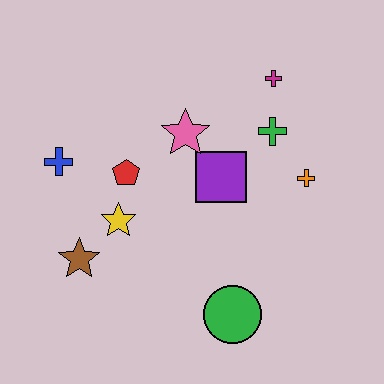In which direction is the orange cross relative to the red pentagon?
The orange cross is to the right of the red pentagon.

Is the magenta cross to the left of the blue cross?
No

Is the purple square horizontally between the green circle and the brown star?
Yes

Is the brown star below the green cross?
Yes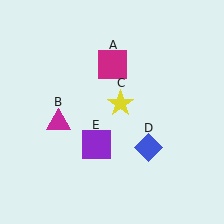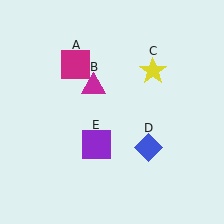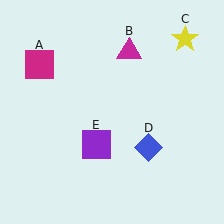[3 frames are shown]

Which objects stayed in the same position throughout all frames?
Blue diamond (object D) and purple square (object E) remained stationary.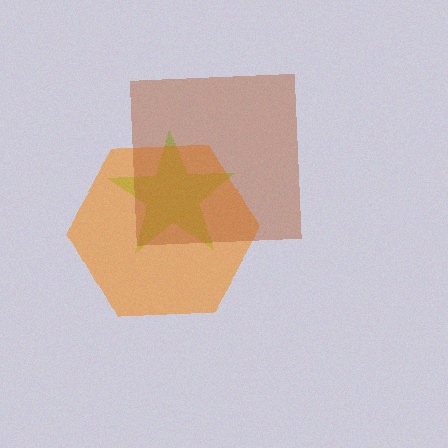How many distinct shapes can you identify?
There are 3 distinct shapes: a lime star, an orange hexagon, a brown square.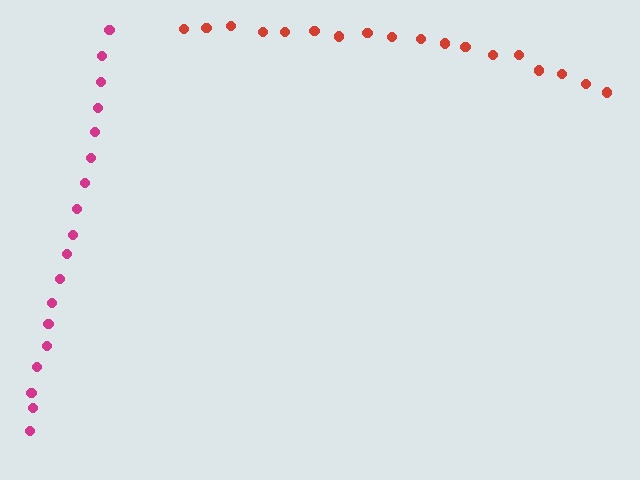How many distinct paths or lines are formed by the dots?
There are 2 distinct paths.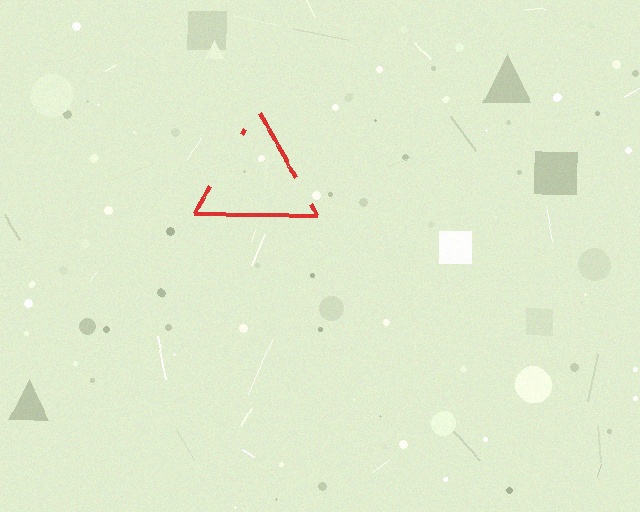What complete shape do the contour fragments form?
The contour fragments form a triangle.